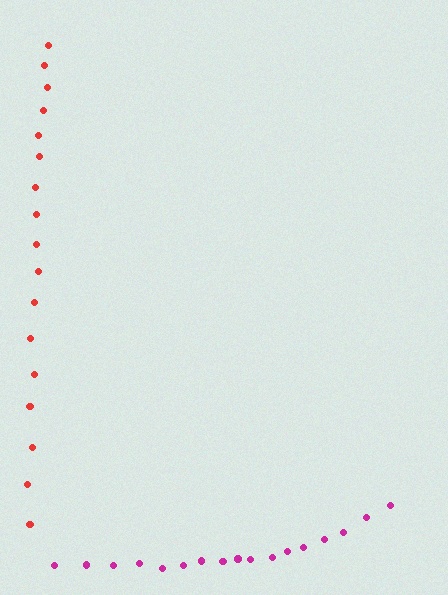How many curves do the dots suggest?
There are 2 distinct paths.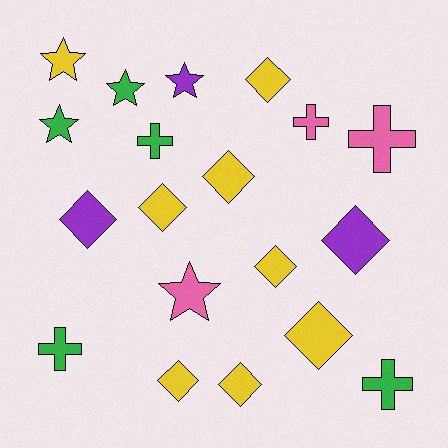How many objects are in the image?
There are 19 objects.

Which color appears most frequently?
Yellow, with 8 objects.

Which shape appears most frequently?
Diamond, with 9 objects.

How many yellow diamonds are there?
There are 7 yellow diamonds.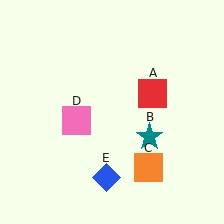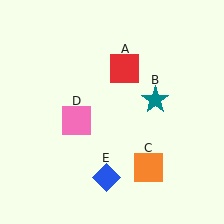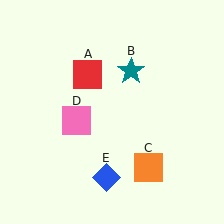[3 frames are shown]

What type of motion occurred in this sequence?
The red square (object A), teal star (object B) rotated counterclockwise around the center of the scene.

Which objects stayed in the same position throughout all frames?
Orange square (object C) and pink square (object D) and blue diamond (object E) remained stationary.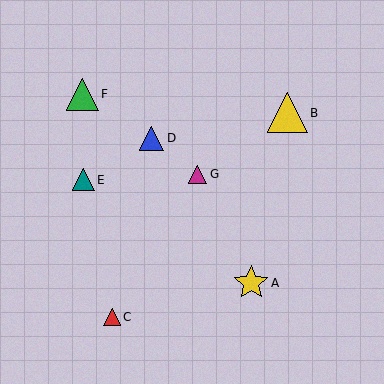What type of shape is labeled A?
Shape A is a yellow star.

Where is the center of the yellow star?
The center of the yellow star is at (251, 283).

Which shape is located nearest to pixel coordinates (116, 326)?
The red triangle (labeled C) at (112, 317) is nearest to that location.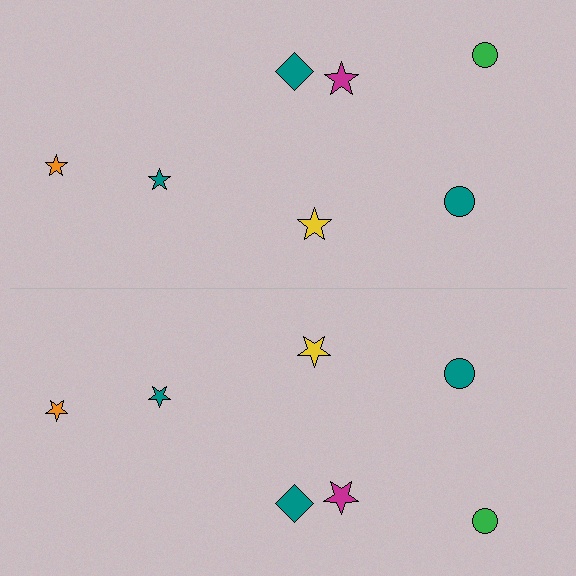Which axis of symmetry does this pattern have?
The pattern has a horizontal axis of symmetry running through the center of the image.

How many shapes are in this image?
There are 14 shapes in this image.